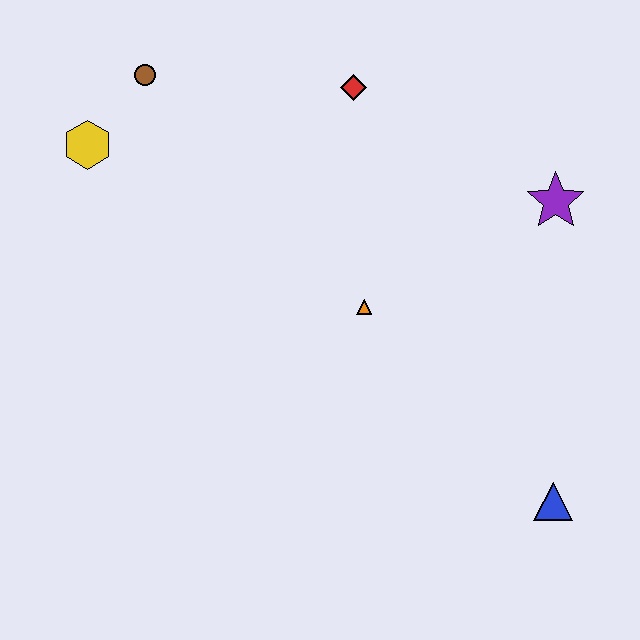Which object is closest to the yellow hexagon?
The brown circle is closest to the yellow hexagon.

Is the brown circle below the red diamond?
No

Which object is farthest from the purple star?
The yellow hexagon is farthest from the purple star.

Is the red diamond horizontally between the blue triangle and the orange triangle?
No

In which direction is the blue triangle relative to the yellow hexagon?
The blue triangle is to the right of the yellow hexagon.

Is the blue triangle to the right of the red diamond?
Yes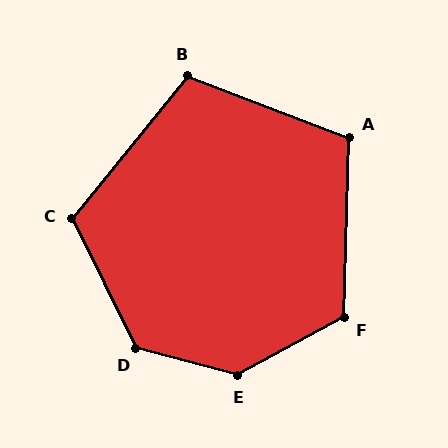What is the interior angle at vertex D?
Approximately 131 degrees (obtuse).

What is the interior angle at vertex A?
Approximately 109 degrees (obtuse).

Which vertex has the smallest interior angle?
B, at approximately 108 degrees.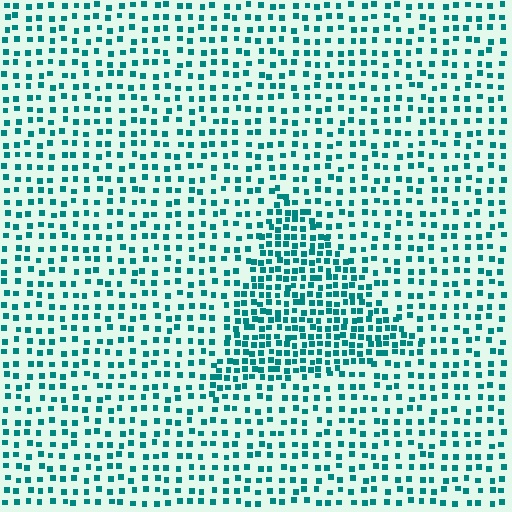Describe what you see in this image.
The image contains small teal elements arranged at two different densities. A triangle-shaped region is visible where the elements are more densely packed than the surrounding area.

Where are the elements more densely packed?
The elements are more densely packed inside the triangle boundary.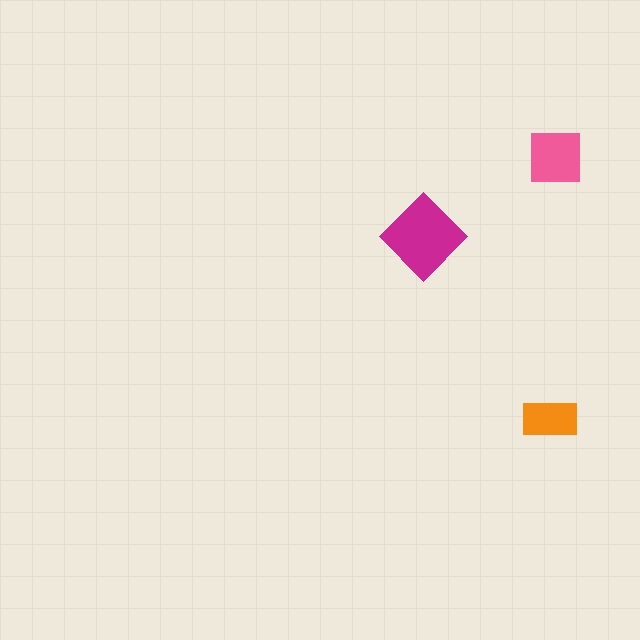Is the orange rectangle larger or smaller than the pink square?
Smaller.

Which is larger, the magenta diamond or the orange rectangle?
The magenta diamond.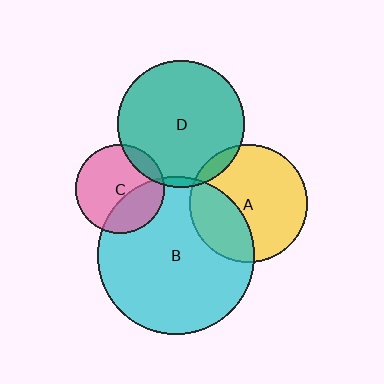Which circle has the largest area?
Circle B (cyan).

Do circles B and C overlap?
Yes.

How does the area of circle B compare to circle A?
Approximately 1.8 times.